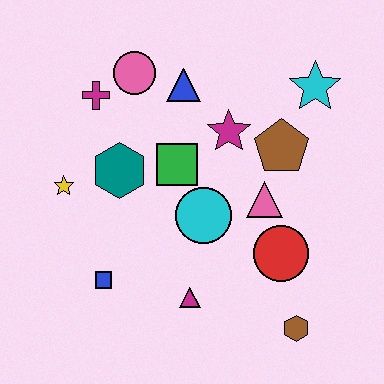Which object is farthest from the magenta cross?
The brown hexagon is farthest from the magenta cross.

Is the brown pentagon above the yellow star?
Yes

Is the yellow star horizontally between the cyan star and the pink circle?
No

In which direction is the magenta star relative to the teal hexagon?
The magenta star is to the right of the teal hexagon.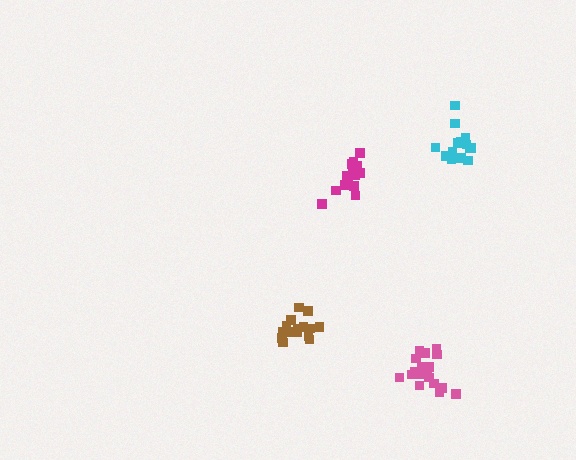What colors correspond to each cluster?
The clusters are colored: brown, pink, cyan, magenta.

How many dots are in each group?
Group 1: 15 dots, Group 2: 20 dots, Group 3: 15 dots, Group 4: 16 dots (66 total).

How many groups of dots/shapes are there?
There are 4 groups.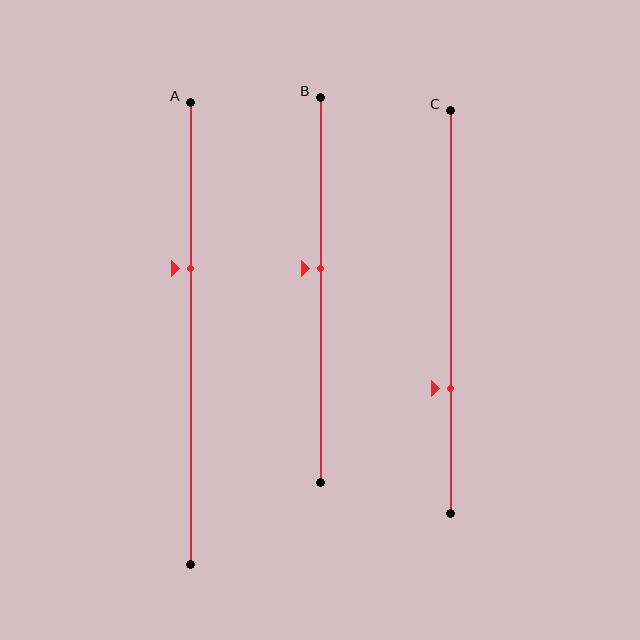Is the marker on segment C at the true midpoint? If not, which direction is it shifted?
No, the marker on segment C is shifted downward by about 19% of the segment length.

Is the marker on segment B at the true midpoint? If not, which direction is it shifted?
No, the marker on segment B is shifted upward by about 6% of the segment length.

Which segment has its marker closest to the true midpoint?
Segment B has its marker closest to the true midpoint.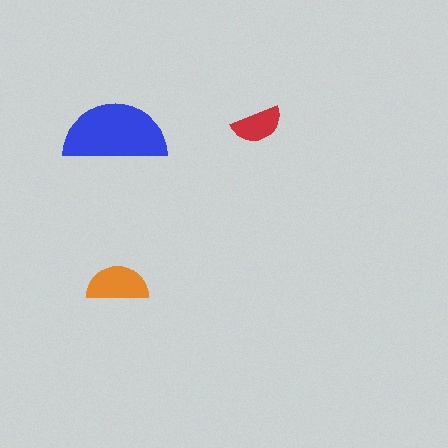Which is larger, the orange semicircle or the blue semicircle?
The blue one.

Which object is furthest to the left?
The blue semicircle is leftmost.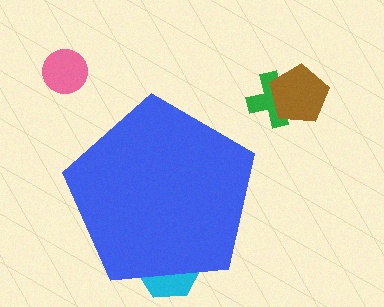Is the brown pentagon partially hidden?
No, the brown pentagon is fully visible.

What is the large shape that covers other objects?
A blue pentagon.